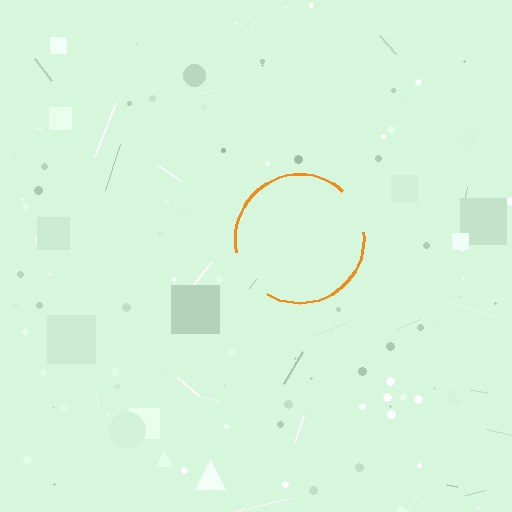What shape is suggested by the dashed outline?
The dashed outline suggests a circle.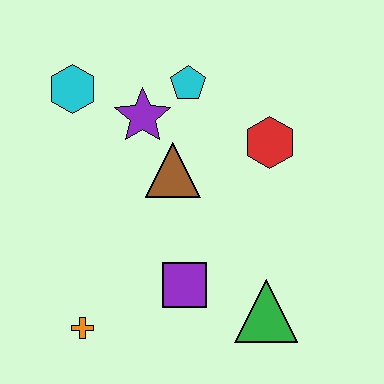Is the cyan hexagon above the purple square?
Yes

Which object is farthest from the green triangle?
The cyan hexagon is farthest from the green triangle.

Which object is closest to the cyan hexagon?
The purple star is closest to the cyan hexagon.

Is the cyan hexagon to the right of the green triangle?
No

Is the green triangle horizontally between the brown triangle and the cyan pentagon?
No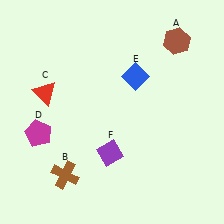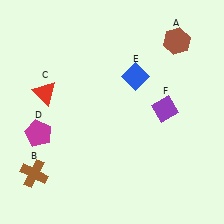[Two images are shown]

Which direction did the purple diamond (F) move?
The purple diamond (F) moved right.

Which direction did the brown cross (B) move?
The brown cross (B) moved left.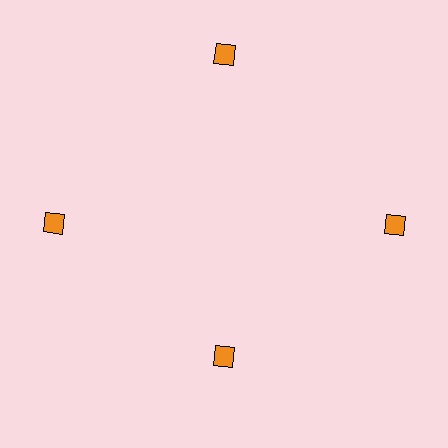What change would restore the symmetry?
The symmetry would be restored by moving it outward, back onto the ring so that all 4 squares sit at equal angles and equal distance from the center.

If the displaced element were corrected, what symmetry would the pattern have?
It would have 4-fold rotational symmetry — the pattern would map onto itself every 90 degrees.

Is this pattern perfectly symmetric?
No. The 4 orange squares are arranged in a ring, but one element near the 6 o'clock position is pulled inward toward the center, breaking the 4-fold rotational symmetry.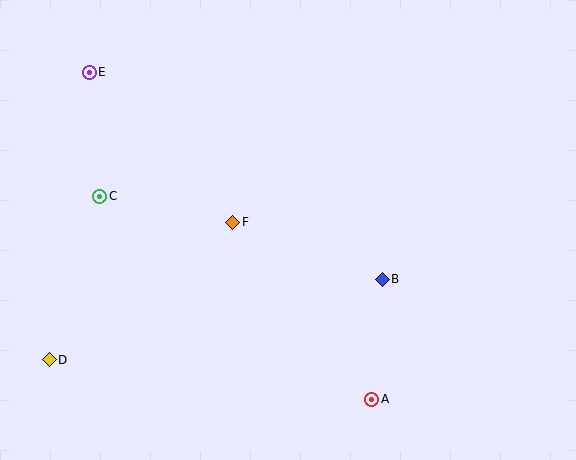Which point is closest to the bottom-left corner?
Point D is closest to the bottom-left corner.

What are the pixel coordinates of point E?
Point E is at (89, 72).